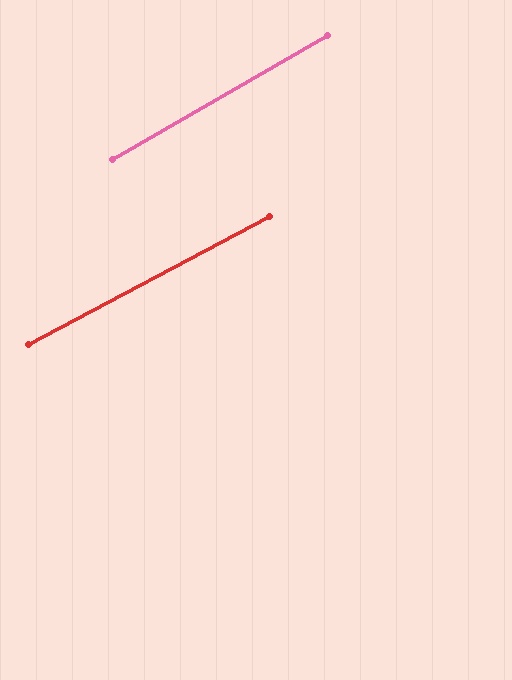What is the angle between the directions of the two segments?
Approximately 2 degrees.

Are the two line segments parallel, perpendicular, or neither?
Parallel — their directions differ by only 2.0°.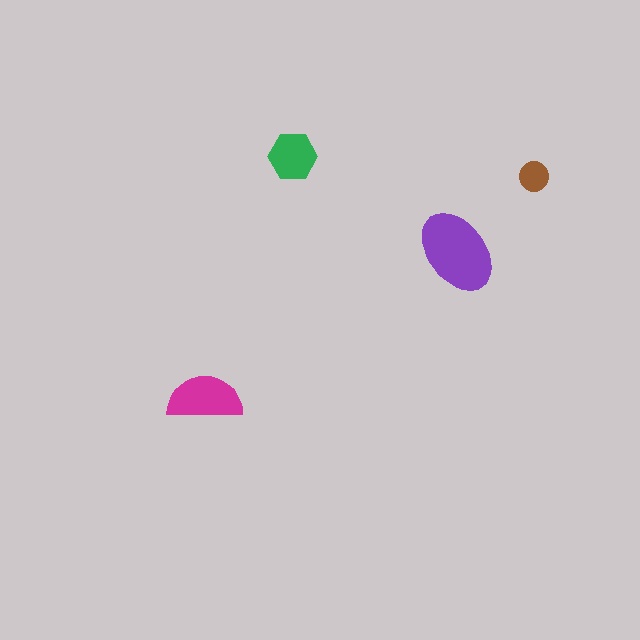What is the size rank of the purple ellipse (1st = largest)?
1st.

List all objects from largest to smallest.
The purple ellipse, the magenta semicircle, the green hexagon, the brown circle.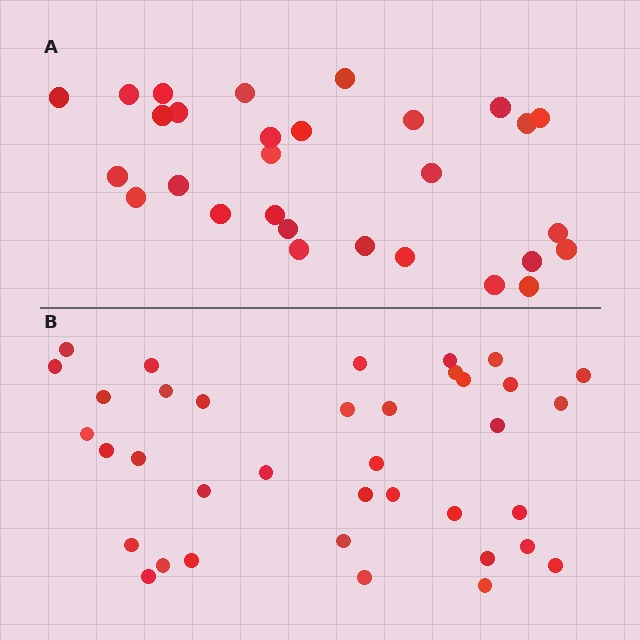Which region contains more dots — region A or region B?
Region B (the bottom region) has more dots.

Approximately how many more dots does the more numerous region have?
Region B has roughly 8 or so more dots than region A.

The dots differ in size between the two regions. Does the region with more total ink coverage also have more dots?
No. Region A has more total ink coverage because its dots are larger, but region B actually contains more individual dots. Total area can be misleading — the number of items is what matters here.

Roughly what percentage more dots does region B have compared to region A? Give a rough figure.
About 30% more.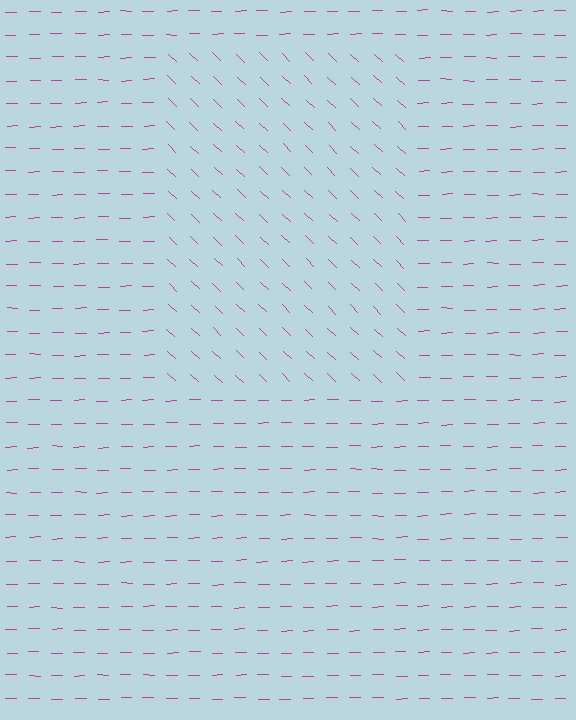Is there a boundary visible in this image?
Yes, there is a texture boundary formed by a change in line orientation.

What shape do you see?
I see a rectangle.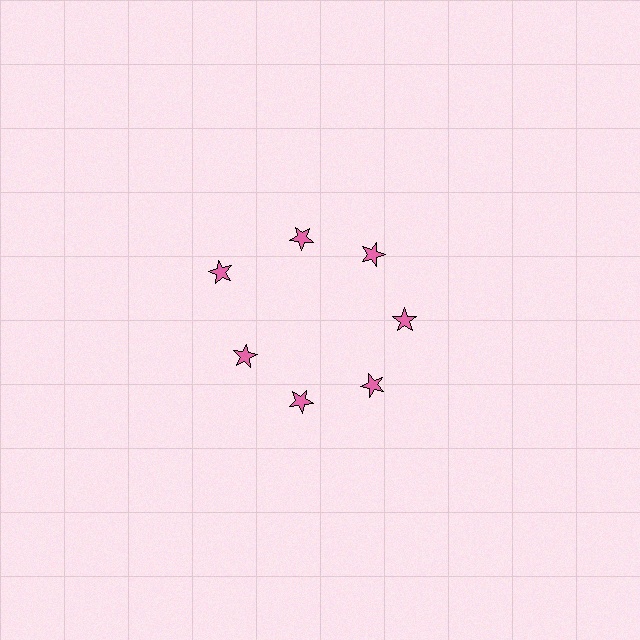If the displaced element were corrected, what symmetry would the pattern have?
It would have 7-fold rotational symmetry — the pattern would map onto itself every 51 degrees.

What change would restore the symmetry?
The symmetry would be restored by moving it inward, back onto the ring so that all 7 stars sit at equal angles and equal distance from the center.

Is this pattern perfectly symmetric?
No. The 7 pink stars are arranged in a ring, but one element near the 10 o'clock position is pushed outward from the center, breaking the 7-fold rotational symmetry.